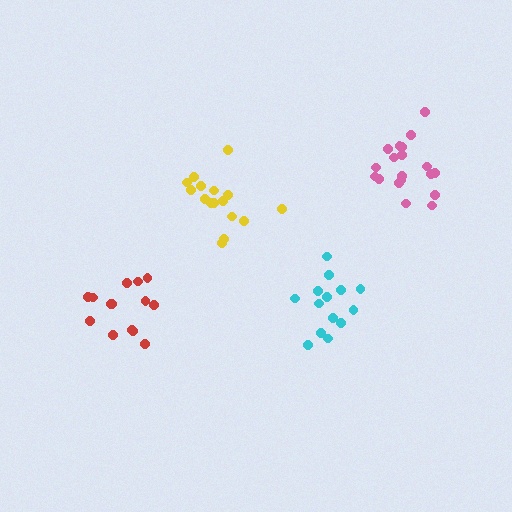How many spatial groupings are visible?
There are 4 spatial groupings.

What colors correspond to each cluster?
The clusters are colored: yellow, pink, red, cyan.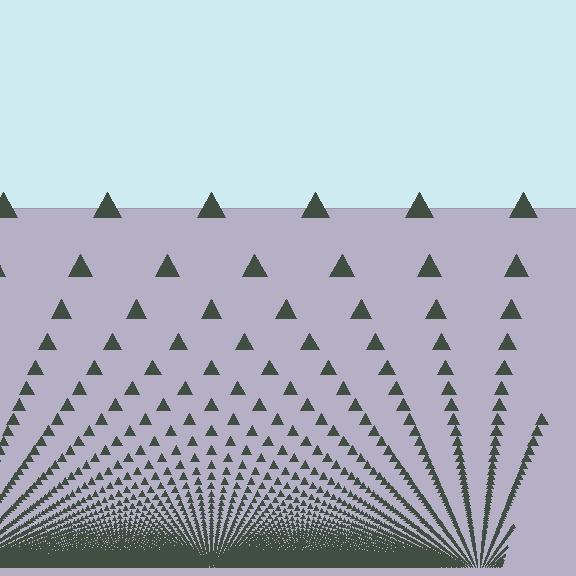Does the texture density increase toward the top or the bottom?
Density increases toward the bottom.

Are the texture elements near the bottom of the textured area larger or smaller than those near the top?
Smaller. The gradient is inverted — elements near the bottom are smaller and denser.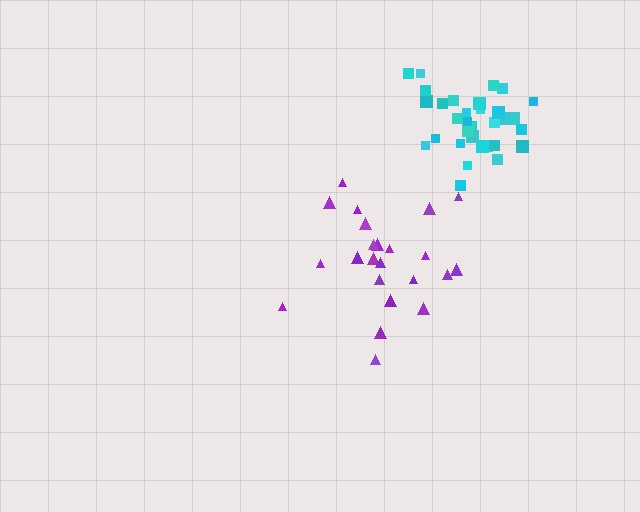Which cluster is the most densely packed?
Cyan.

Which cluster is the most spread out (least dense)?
Purple.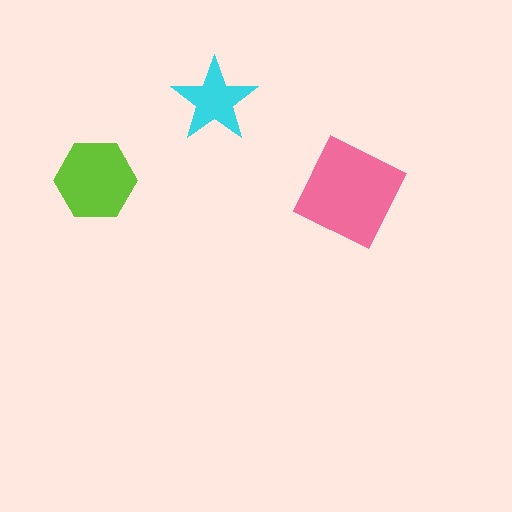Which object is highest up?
The cyan star is topmost.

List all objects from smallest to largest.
The cyan star, the lime hexagon, the pink diamond.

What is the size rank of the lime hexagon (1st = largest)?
2nd.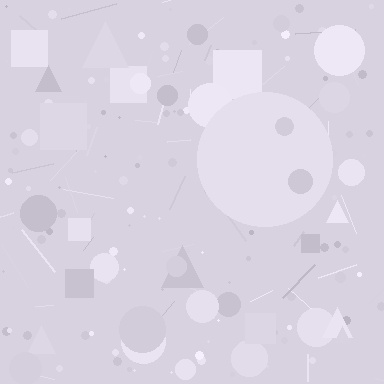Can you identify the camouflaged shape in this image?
The camouflaged shape is a circle.